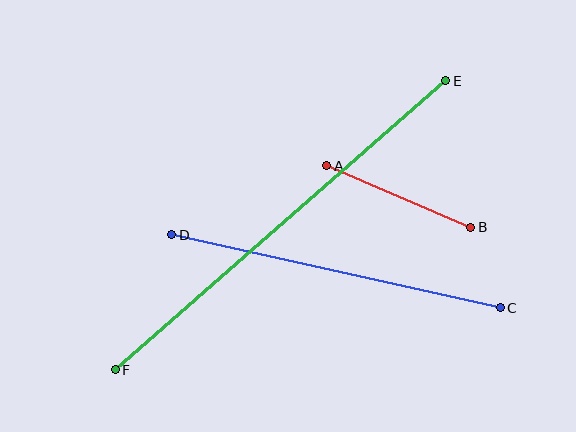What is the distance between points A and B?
The distance is approximately 157 pixels.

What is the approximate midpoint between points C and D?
The midpoint is at approximately (336, 271) pixels.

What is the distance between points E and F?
The distance is approximately 439 pixels.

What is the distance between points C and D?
The distance is approximately 337 pixels.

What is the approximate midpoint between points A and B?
The midpoint is at approximately (399, 196) pixels.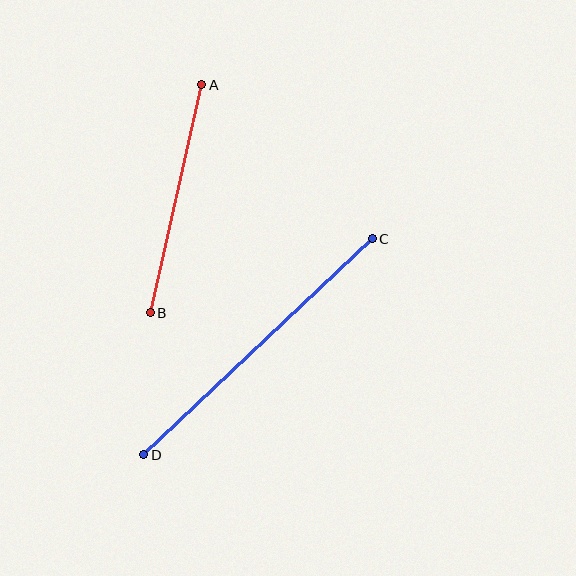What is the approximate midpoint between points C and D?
The midpoint is at approximately (258, 347) pixels.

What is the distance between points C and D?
The distance is approximately 315 pixels.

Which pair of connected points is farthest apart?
Points C and D are farthest apart.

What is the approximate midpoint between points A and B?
The midpoint is at approximately (176, 199) pixels.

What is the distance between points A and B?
The distance is approximately 233 pixels.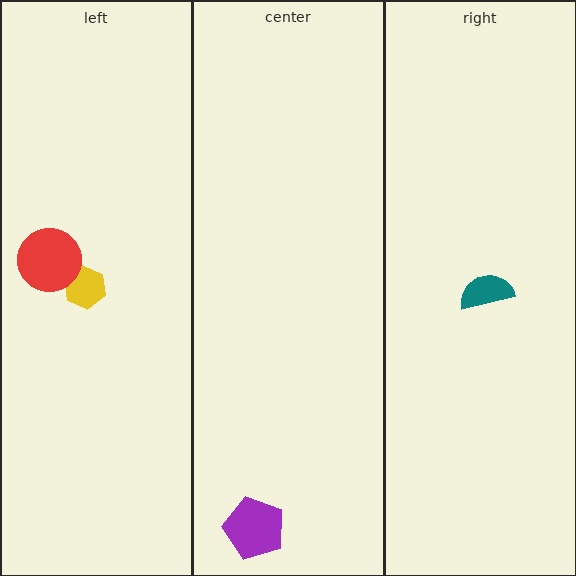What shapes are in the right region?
The teal semicircle.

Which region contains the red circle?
The left region.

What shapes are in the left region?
The yellow hexagon, the red circle.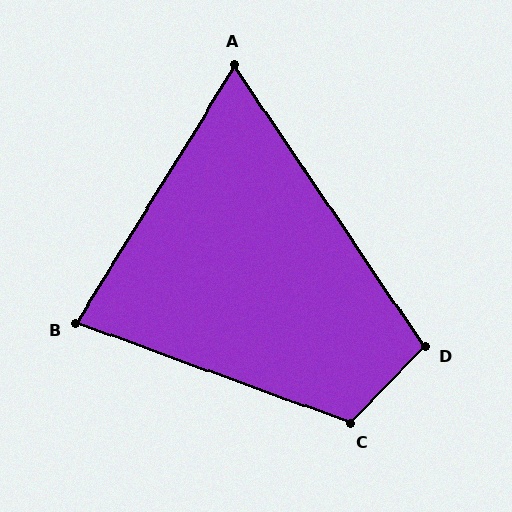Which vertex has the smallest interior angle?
A, at approximately 66 degrees.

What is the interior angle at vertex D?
Approximately 102 degrees (obtuse).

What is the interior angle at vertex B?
Approximately 78 degrees (acute).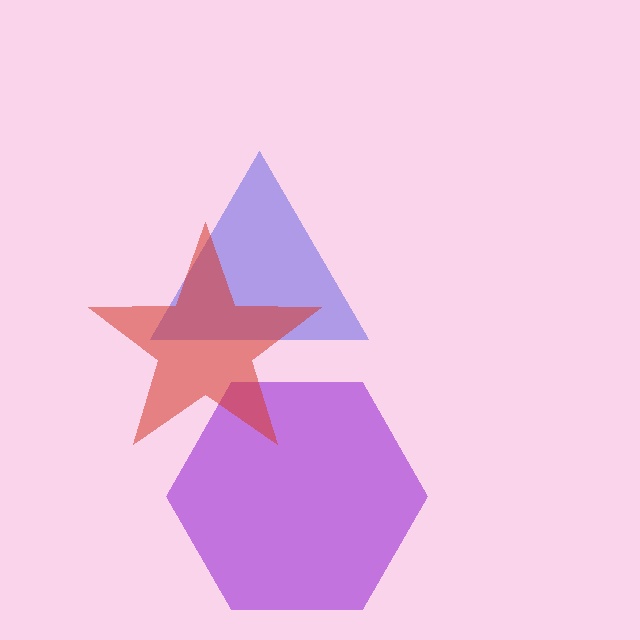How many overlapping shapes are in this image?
There are 3 overlapping shapes in the image.